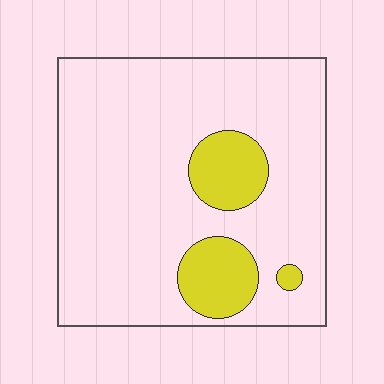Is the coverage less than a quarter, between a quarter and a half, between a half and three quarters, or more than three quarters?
Less than a quarter.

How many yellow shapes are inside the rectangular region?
3.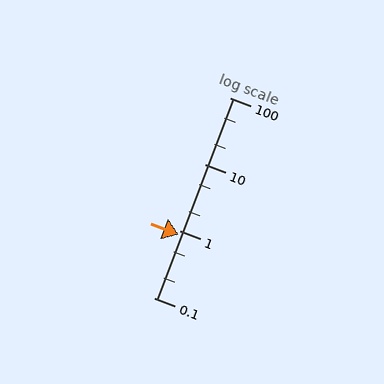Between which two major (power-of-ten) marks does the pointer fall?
The pointer is between 0.1 and 1.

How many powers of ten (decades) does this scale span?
The scale spans 3 decades, from 0.1 to 100.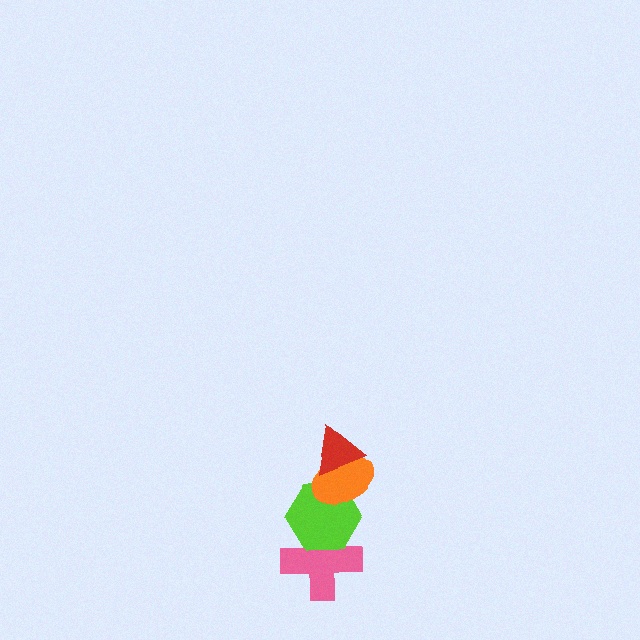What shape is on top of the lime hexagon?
The orange ellipse is on top of the lime hexagon.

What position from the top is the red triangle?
The red triangle is 1st from the top.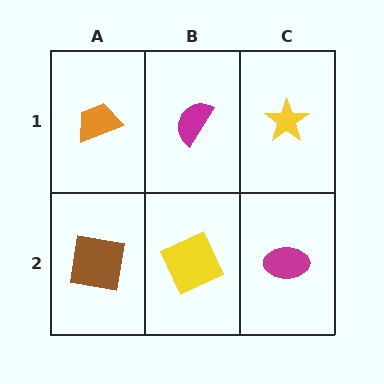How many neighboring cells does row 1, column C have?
2.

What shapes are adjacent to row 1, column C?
A magenta ellipse (row 2, column C), a magenta semicircle (row 1, column B).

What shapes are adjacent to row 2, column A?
An orange trapezoid (row 1, column A), a yellow square (row 2, column B).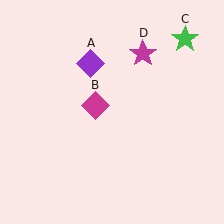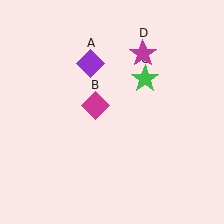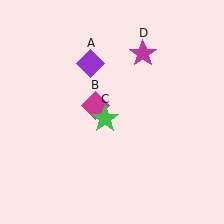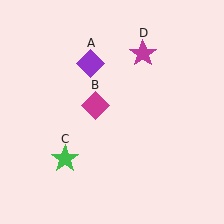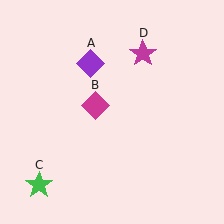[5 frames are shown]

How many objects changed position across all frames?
1 object changed position: green star (object C).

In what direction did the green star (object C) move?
The green star (object C) moved down and to the left.